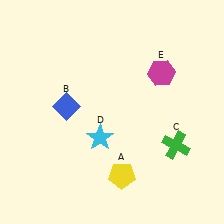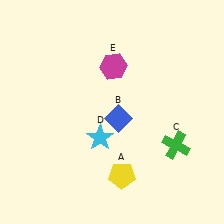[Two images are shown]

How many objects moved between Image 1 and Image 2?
2 objects moved between the two images.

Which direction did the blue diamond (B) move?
The blue diamond (B) moved right.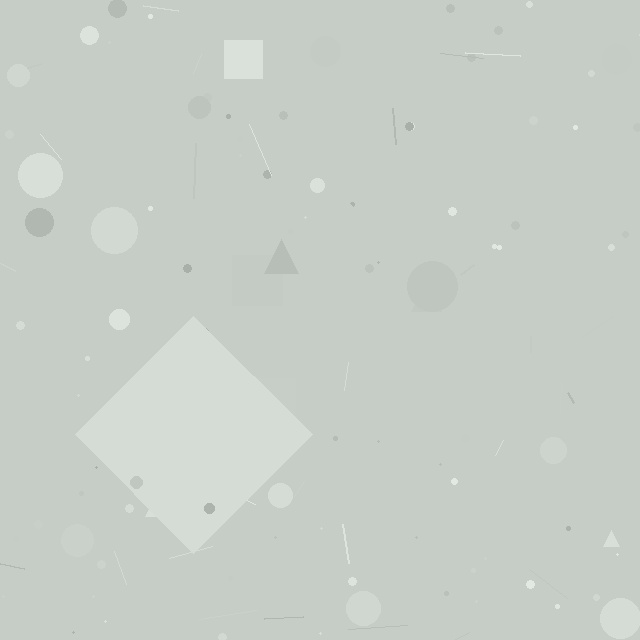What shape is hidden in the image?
A diamond is hidden in the image.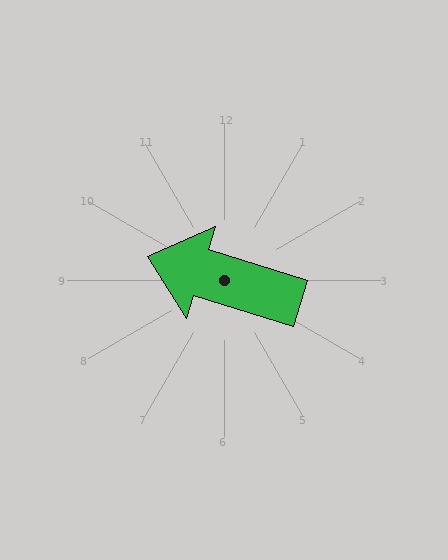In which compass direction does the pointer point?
West.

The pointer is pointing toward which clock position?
Roughly 10 o'clock.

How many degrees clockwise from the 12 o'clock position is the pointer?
Approximately 287 degrees.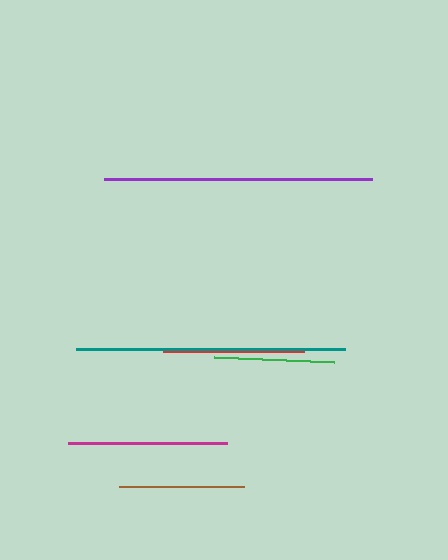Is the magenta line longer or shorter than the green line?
The magenta line is longer than the green line.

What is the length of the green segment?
The green segment is approximately 120 pixels long.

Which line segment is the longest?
The teal line is the longest at approximately 269 pixels.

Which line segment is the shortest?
The green line is the shortest at approximately 120 pixels.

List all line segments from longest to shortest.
From longest to shortest: teal, purple, magenta, red, brown, green.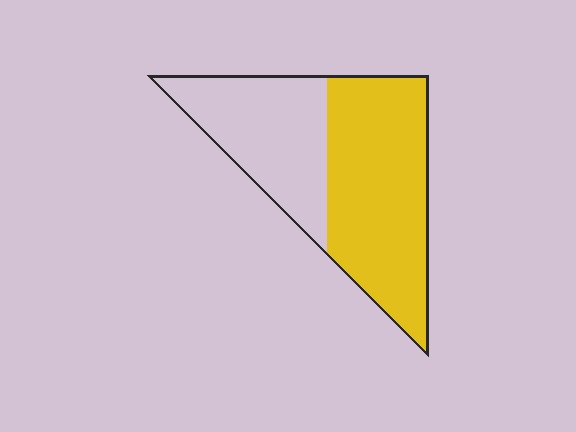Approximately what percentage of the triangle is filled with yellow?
Approximately 60%.